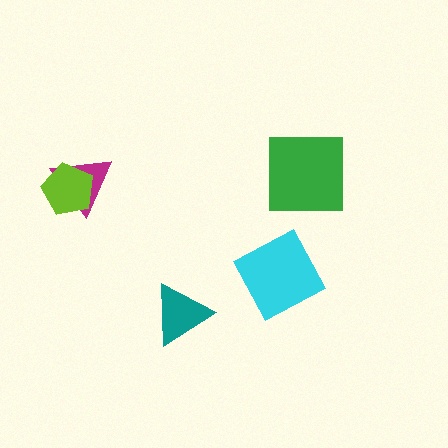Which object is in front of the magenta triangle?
The lime pentagon is in front of the magenta triangle.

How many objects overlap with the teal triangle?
0 objects overlap with the teal triangle.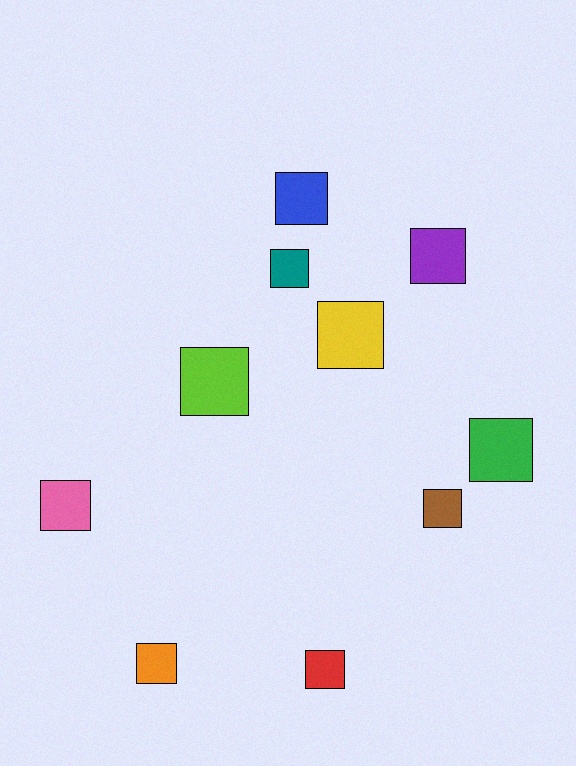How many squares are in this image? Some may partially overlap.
There are 10 squares.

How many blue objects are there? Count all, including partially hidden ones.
There is 1 blue object.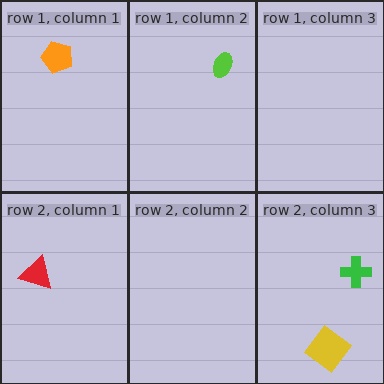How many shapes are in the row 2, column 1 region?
1.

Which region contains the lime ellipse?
The row 1, column 2 region.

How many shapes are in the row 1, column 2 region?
1.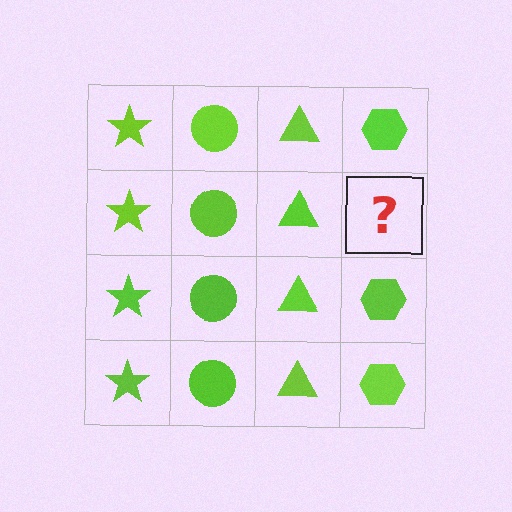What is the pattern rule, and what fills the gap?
The rule is that each column has a consistent shape. The gap should be filled with a lime hexagon.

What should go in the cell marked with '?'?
The missing cell should contain a lime hexagon.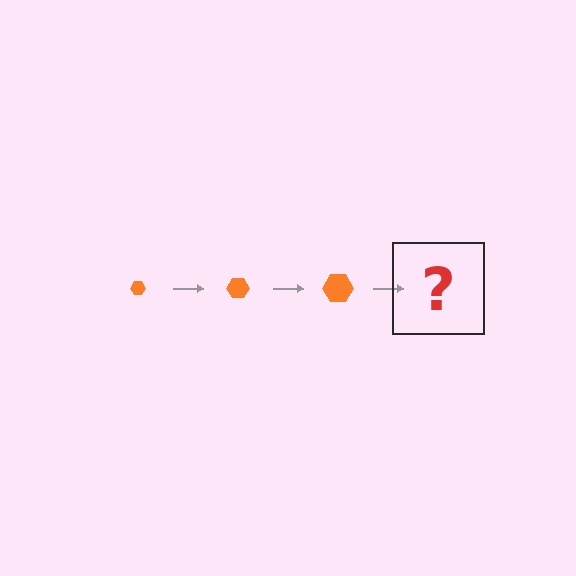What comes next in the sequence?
The next element should be an orange hexagon, larger than the previous one.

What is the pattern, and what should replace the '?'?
The pattern is that the hexagon gets progressively larger each step. The '?' should be an orange hexagon, larger than the previous one.